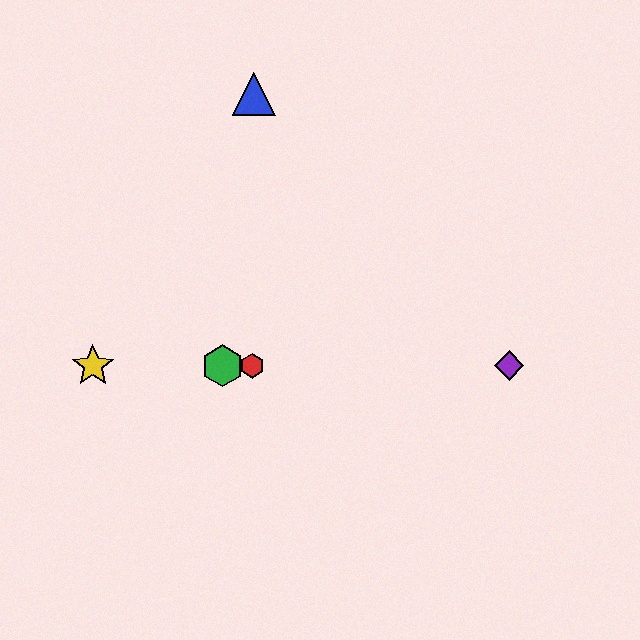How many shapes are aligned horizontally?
4 shapes (the red hexagon, the green hexagon, the yellow star, the purple diamond) are aligned horizontally.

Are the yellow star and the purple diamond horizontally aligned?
Yes, both are at y≈366.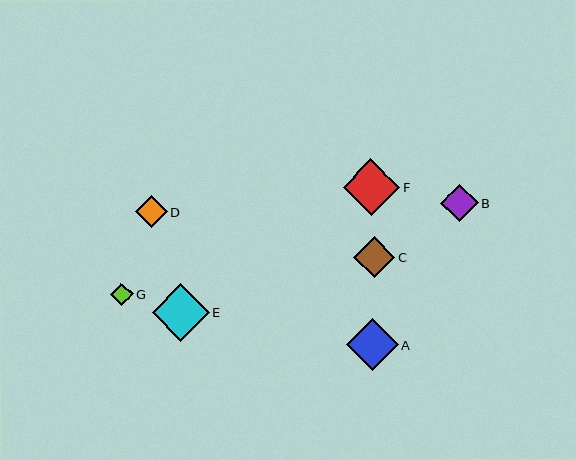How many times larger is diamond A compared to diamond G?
Diamond A is approximately 2.3 times the size of diamond G.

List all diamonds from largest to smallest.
From largest to smallest: E, F, A, C, B, D, G.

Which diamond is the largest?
Diamond E is the largest with a size of approximately 57 pixels.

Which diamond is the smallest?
Diamond G is the smallest with a size of approximately 22 pixels.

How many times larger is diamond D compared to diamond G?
Diamond D is approximately 1.4 times the size of diamond G.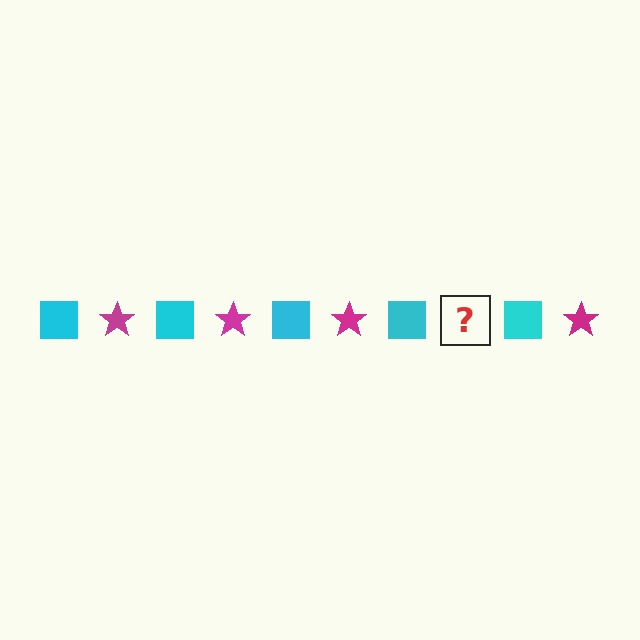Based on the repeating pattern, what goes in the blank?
The blank should be a magenta star.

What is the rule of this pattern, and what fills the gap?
The rule is that the pattern alternates between cyan square and magenta star. The gap should be filled with a magenta star.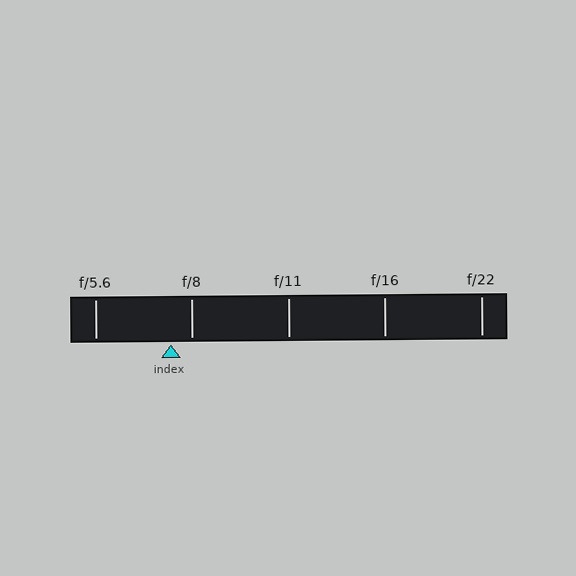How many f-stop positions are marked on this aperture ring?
There are 5 f-stop positions marked.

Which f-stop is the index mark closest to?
The index mark is closest to f/8.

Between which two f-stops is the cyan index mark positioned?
The index mark is between f/5.6 and f/8.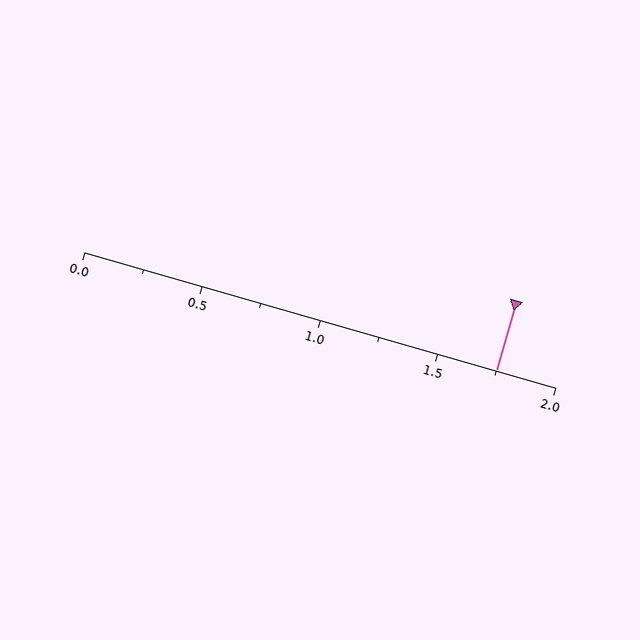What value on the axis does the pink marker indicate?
The marker indicates approximately 1.75.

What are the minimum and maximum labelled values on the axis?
The axis runs from 0.0 to 2.0.